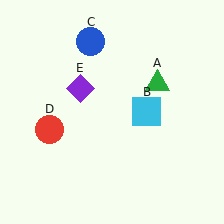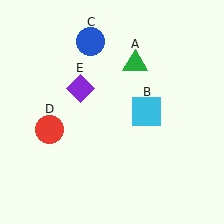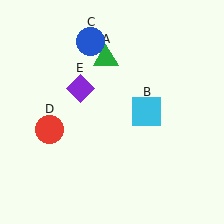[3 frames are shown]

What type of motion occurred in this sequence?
The green triangle (object A) rotated counterclockwise around the center of the scene.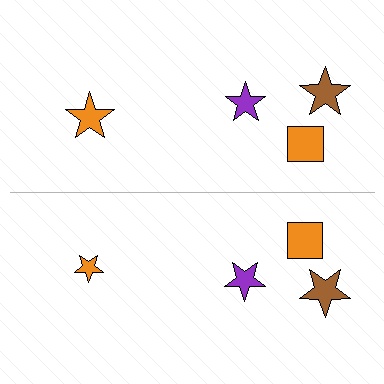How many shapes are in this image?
There are 8 shapes in this image.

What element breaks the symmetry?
The orange star on the bottom side has a different size than its mirror counterpart.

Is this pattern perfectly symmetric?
No, the pattern is not perfectly symmetric. The orange star on the bottom side has a different size than its mirror counterpart.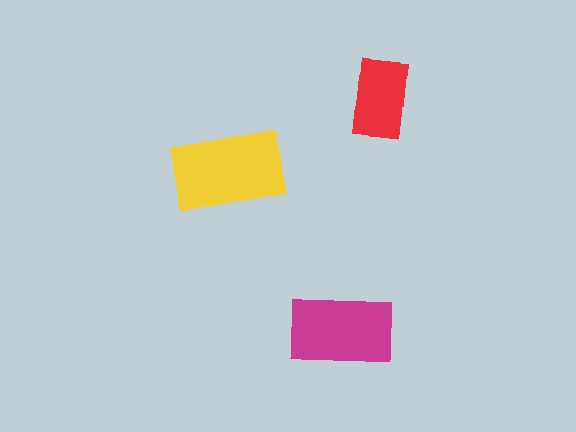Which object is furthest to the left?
The yellow rectangle is leftmost.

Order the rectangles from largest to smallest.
the yellow one, the magenta one, the red one.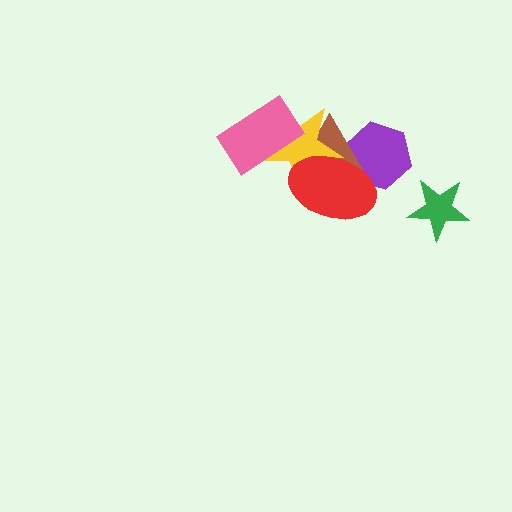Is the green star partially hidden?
No, no other shape covers it.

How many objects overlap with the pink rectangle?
2 objects overlap with the pink rectangle.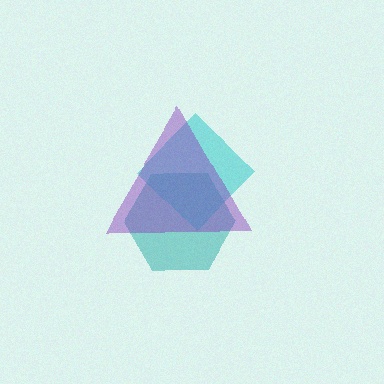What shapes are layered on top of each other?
The layered shapes are: a teal hexagon, a cyan diamond, a purple triangle.